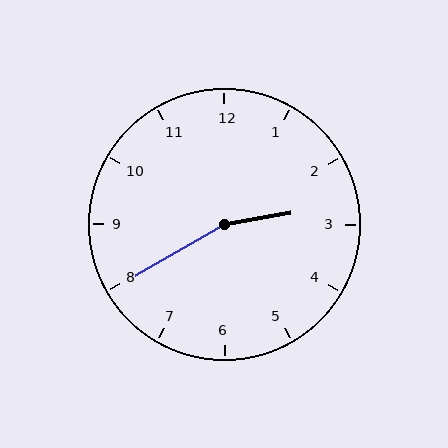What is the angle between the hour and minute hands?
Approximately 160 degrees.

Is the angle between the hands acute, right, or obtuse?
It is obtuse.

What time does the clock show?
2:40.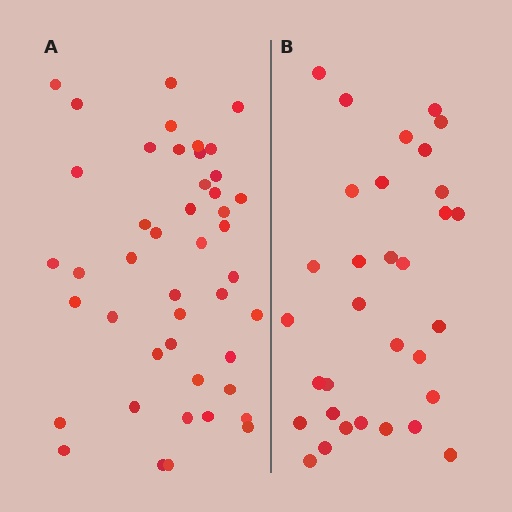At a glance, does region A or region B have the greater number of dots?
Region A (the left region) has more dots.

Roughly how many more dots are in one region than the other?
Region A has approximately 15 more dots than region B.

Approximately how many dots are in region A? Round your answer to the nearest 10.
About 40 dots. (The exact count is 45, which rounds to 40.)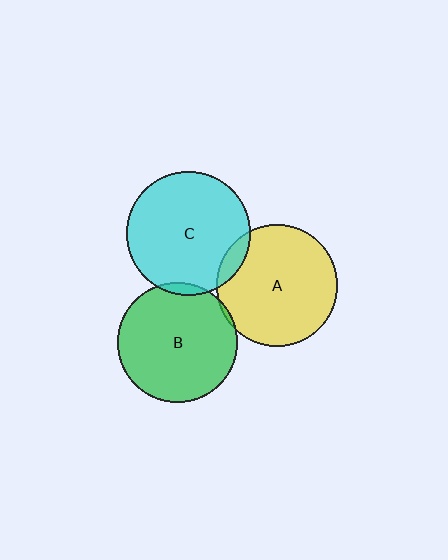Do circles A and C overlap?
Yes.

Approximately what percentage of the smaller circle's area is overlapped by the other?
Approximately 10%.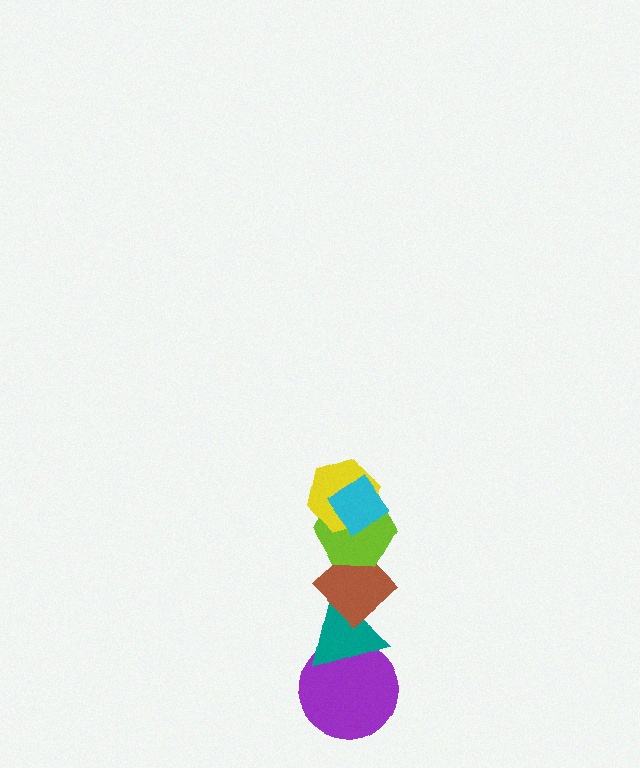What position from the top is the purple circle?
The purple circle is 6th from the top.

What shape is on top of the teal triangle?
The brown diamond is on top of the teal triangle.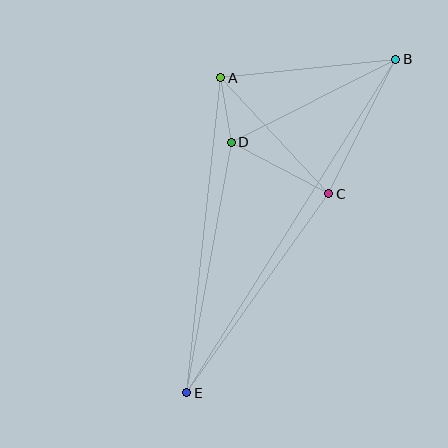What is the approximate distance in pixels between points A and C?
The distance between A and C is approximately 159 pixels.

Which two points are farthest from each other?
Points B and E are farthest from each other.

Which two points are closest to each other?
Points A and D are closest to each other.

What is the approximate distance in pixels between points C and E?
The distance between C and E is approximately 245 pixels.